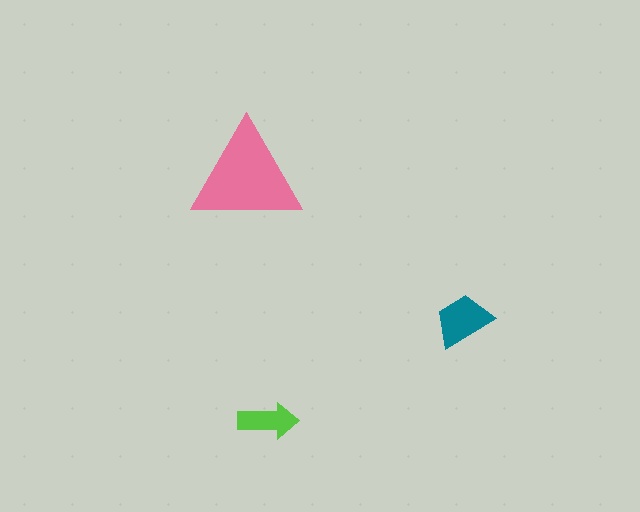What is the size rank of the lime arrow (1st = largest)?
3rd.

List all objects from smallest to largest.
The lime arrow, the teal trapezoid, the pink triangle.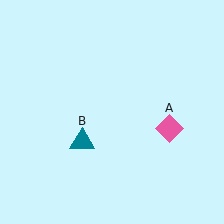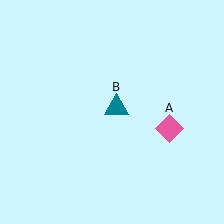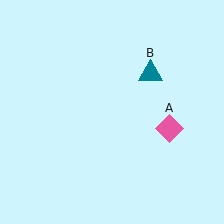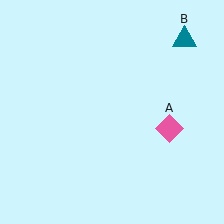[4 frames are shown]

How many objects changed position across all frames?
1 object changed position: teal triangle (object B).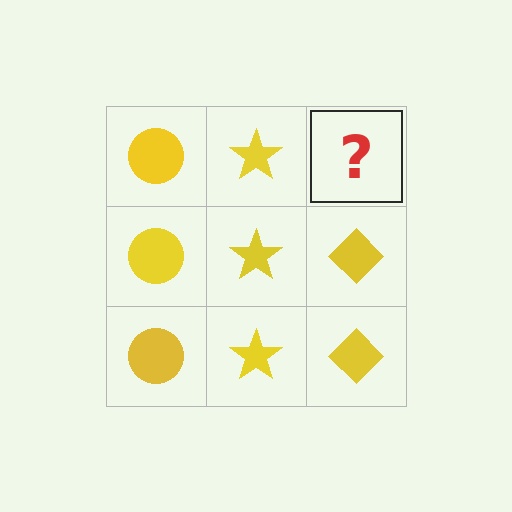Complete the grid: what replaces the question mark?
The question mark should be replaced with a yellow diamond.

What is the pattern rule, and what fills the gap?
The rule is that each column has a consistent shape. The gap should be filled with a yellow diamond.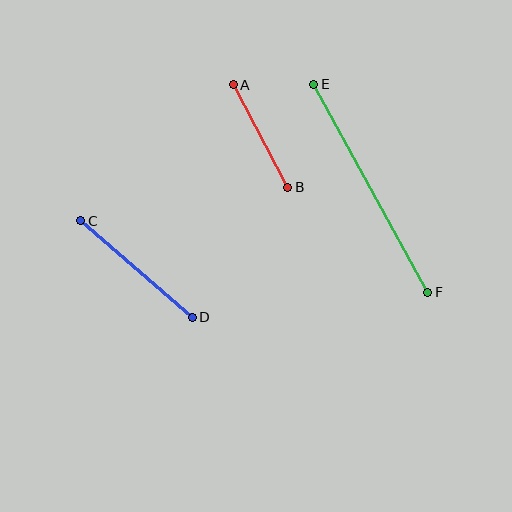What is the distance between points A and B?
The distance is approximately 116 pixels.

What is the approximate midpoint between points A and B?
The midpoint is at approximately (260, 136) pixels.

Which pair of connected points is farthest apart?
Points E and F are farthest apart.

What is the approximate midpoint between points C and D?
The midpoint is at approximately (136, 269) pixels.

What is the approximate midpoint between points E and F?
The midpoint is at approximately (371, 188) pixels.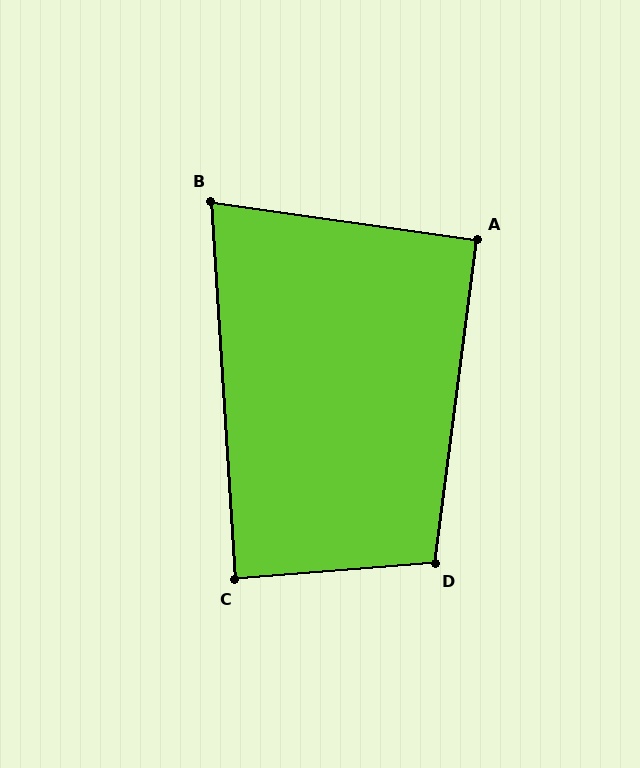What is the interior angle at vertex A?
Approximately 91 degrees (approximately right).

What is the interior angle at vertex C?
Approximately 89 degrees (approximately right).